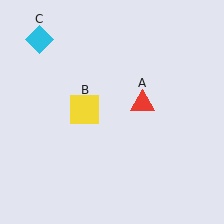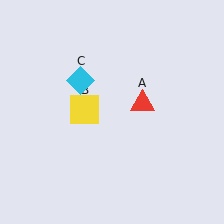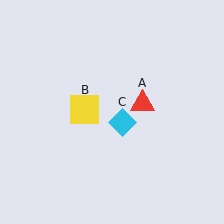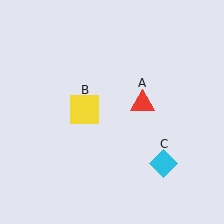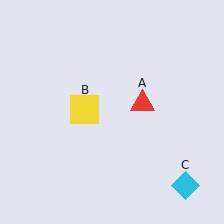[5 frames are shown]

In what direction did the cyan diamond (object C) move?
The cyan diamond (object C) moved down and to the right.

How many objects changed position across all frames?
1 object changed position: cyan diamond (object C).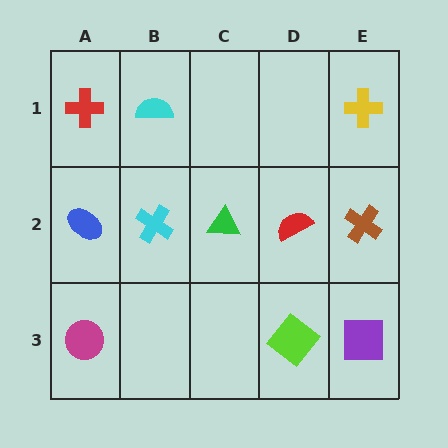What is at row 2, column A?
A blue ellipse.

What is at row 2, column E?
A brown cross.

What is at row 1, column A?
A red cross.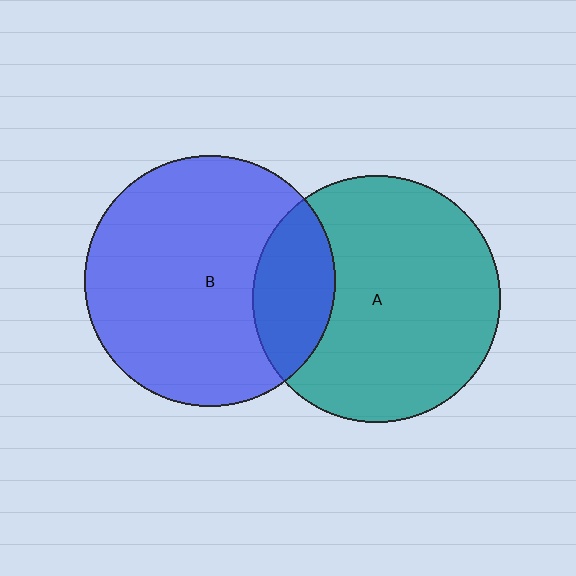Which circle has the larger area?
Circle B (blue).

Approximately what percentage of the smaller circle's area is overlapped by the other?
Approximately 20%.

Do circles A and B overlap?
Yes.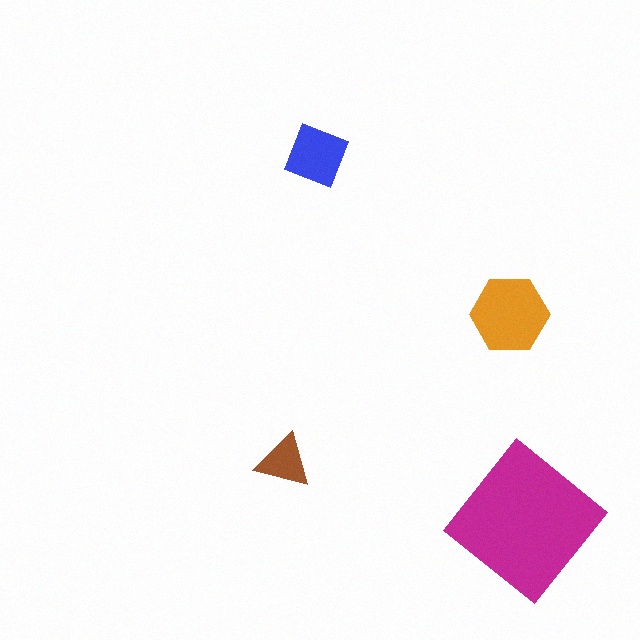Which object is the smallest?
The brown triangle.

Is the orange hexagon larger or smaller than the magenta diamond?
Smaller.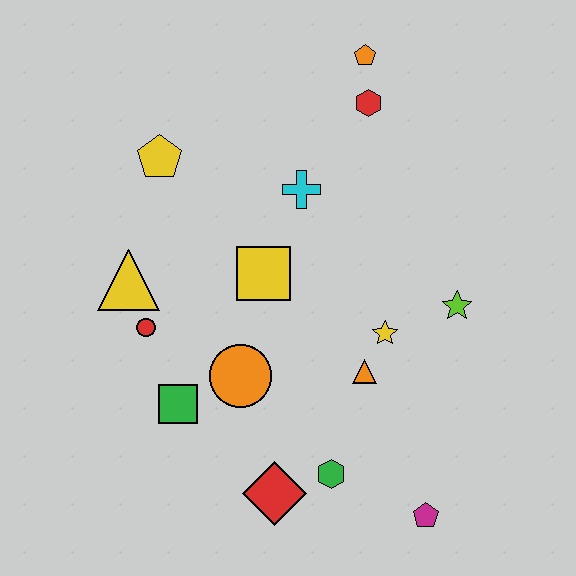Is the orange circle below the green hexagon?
No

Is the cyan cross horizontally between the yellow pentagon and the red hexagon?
Yes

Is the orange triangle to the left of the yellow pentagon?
No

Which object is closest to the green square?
The orange circle is closest to the green square.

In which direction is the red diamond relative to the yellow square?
The red diamond is below the yellow square.